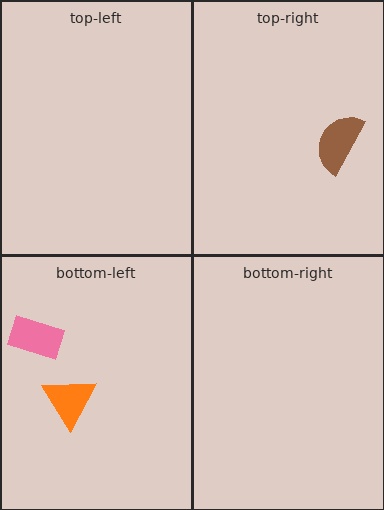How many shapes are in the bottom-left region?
2.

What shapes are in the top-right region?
The brown semicircle.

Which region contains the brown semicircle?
The top-right region.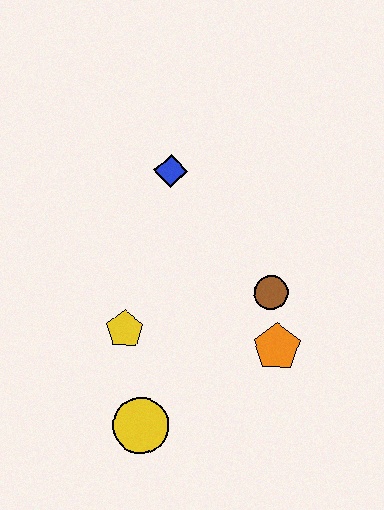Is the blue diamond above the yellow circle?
Yes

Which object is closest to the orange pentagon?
The brown circle is closest to the orange pentagon.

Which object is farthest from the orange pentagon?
The blue diamond is farthest from the orange pentagon.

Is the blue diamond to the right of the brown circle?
No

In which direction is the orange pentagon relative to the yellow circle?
The orange pentagon is to the right of the yellow circle.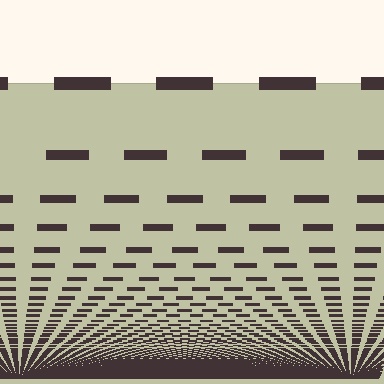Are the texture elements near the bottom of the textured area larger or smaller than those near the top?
Smaller. The gradient is inverted — elements near the bottom are smaller and denser.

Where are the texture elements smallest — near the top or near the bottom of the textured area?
Near the bottom.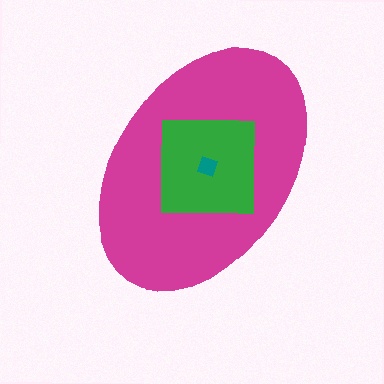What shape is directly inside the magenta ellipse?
The green square.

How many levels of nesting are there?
3.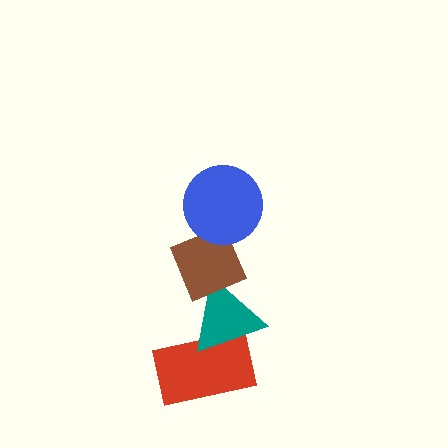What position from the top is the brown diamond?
The brown diamond is 2nd from the top.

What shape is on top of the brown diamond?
The blue circle is on top of the brown diamond.